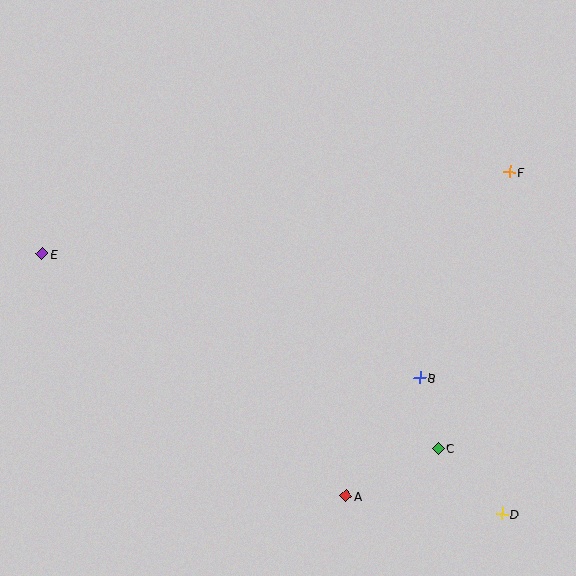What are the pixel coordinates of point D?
Point D is at (502, 514).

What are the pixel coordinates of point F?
Point F is at (509, 172).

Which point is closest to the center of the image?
Point B at (420, 378) is closest to the center.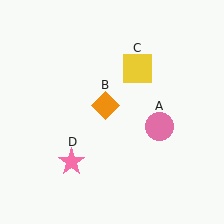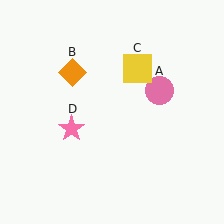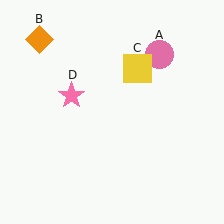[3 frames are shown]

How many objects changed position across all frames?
3 objects changed position: pink circle (object A), orange diamond (object B), pink star (object D).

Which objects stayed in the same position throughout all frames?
Yellow square (object C) remained stationary.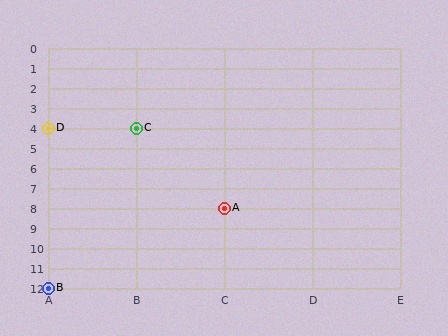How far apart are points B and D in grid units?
Points B and D are 8 rows apart.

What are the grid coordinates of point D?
Point D is at grid coordinates (A, 4).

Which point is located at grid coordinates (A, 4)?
Point D is at (A, 4).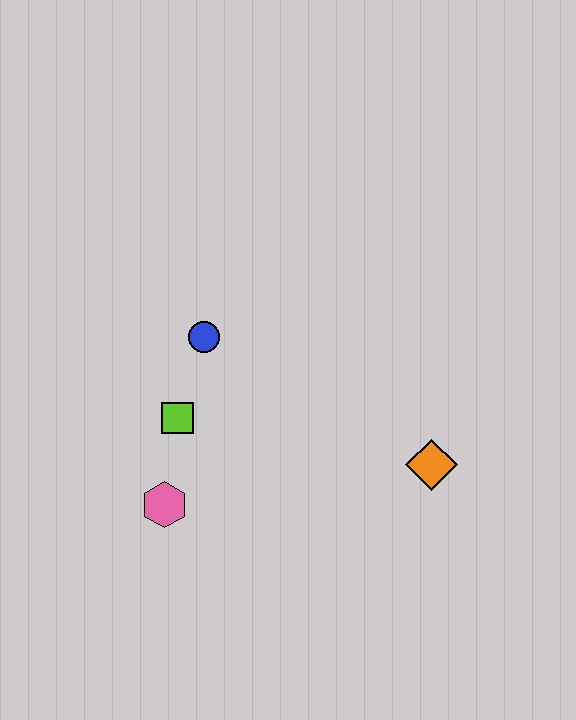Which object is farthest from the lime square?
The orange diamond is farthest from the lime square.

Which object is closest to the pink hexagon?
The lime square is closest to the pink hexagon.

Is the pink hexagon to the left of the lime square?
Yes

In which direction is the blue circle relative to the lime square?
The blue circle is above the lime square.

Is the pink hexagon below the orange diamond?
Yes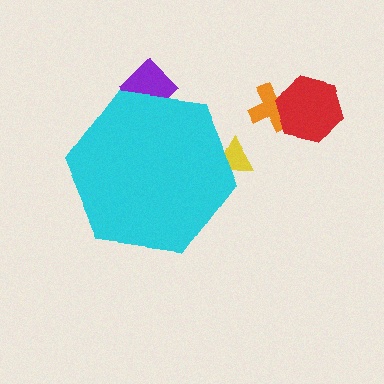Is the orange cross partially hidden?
No, the orange cross is fully visible.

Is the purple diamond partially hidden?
Yes, the purple diamond is partially hidden behind the cyan hexagon.